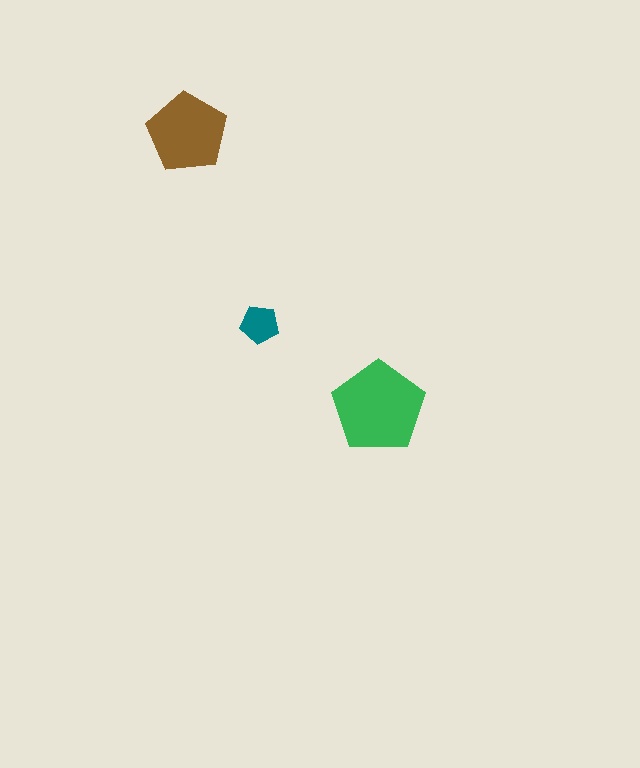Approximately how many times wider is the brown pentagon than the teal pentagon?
About 2 times wider.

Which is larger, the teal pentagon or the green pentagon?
The green one.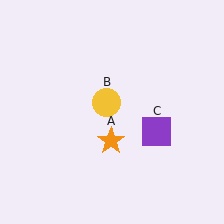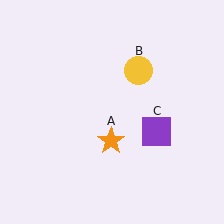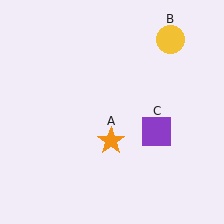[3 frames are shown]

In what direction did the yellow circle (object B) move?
The yellow circle (object B) moved up and to the right.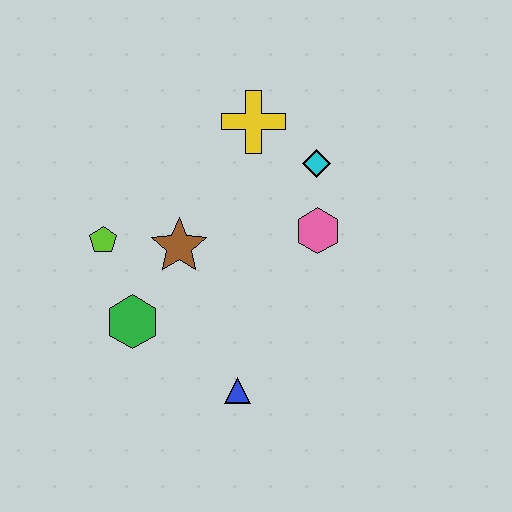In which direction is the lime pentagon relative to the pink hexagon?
The lime pentagon is to the left of the pink hexagon.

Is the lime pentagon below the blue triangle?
No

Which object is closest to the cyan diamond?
The pink hexagon is closest to the cyan diamond.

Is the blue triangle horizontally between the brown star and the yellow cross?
Yes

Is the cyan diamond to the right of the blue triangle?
Yes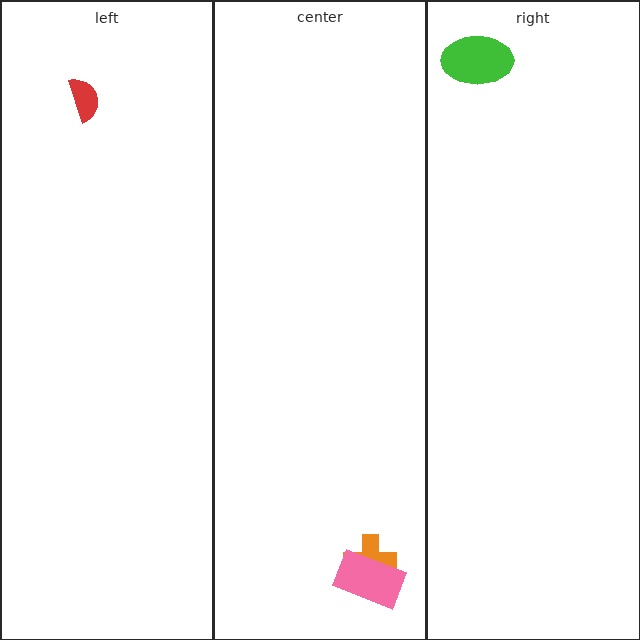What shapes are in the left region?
The red semicircle.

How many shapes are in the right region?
1.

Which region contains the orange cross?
The center region.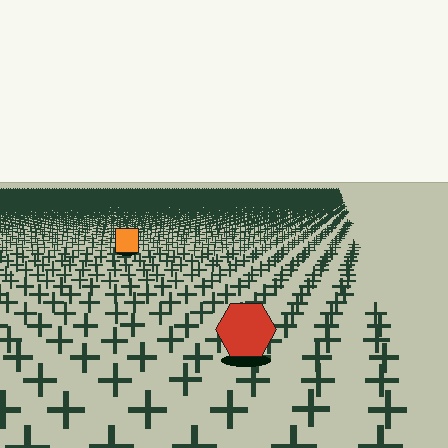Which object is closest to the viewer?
The red hexagon is closest. The texture marks near it are larger and more spread out.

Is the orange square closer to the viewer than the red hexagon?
No. The red hexagon is closer — you can tell from the texture gradient: the ground texture is coarser near it.